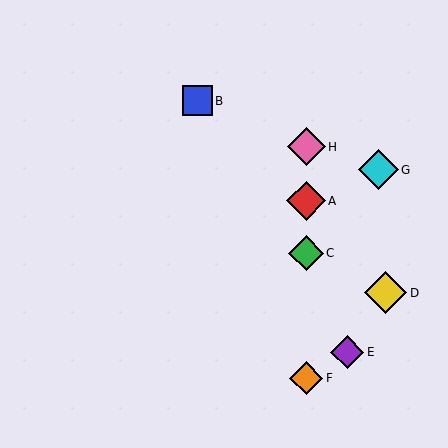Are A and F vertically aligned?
Yes, both are at x≈306.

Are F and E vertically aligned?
No, F is at x≈306 and E is at x≈347.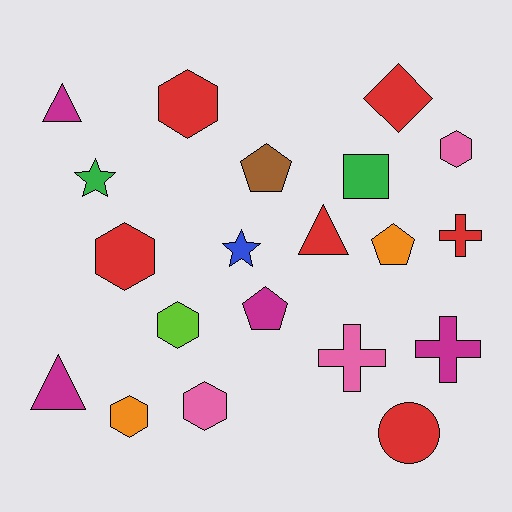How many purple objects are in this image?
There are no purple objects.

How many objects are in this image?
There are 20 objects.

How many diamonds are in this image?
There is 1 diamond.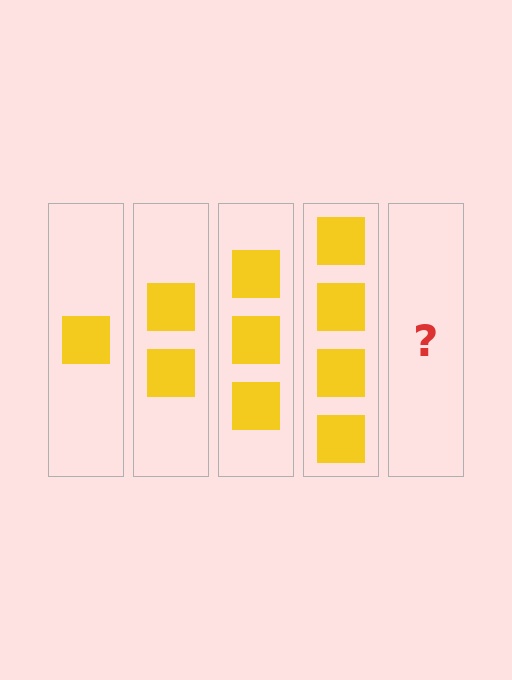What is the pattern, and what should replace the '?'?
The pattern is that each step adds one more square. The '?' should be 5 squares.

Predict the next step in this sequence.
The next step is 5 squares.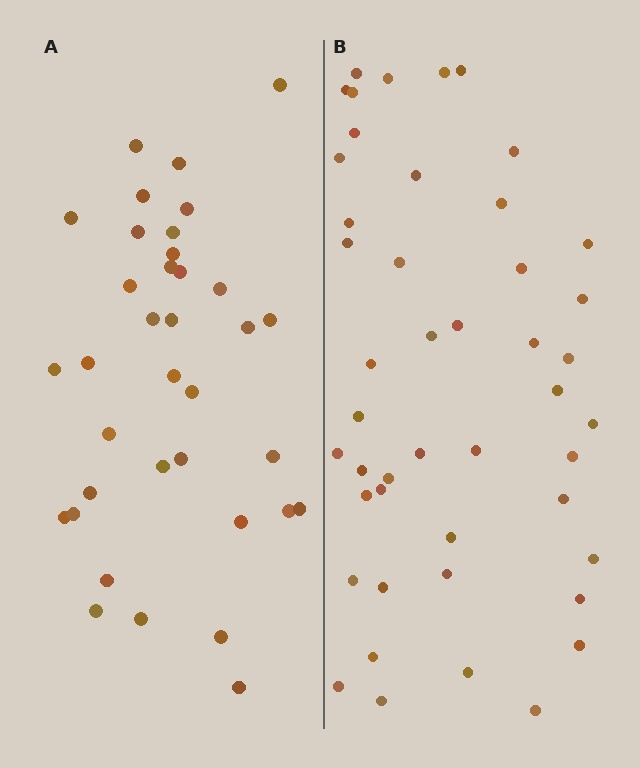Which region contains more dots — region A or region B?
Region B (the right region) has more dots.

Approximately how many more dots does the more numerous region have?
Region B has roughly 10 or so more dots than region A.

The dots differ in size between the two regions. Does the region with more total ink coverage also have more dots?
No. Region A has more total ink coverage because its dots are larger, but region B actually contains more individual dots. Total area can be misleading — the number of items is what matters here.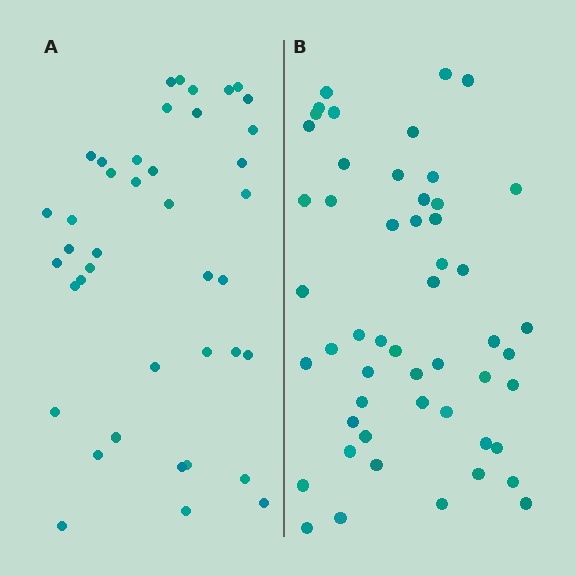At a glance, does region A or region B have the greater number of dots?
Region B (the right region) has more dots.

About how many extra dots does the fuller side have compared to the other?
Region B has roughly 12 or so more dots than region A.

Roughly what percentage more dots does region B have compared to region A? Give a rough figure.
About 25% more.